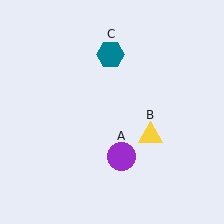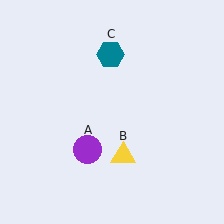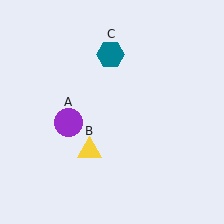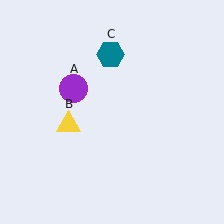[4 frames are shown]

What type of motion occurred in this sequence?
The purple circle (object A), yellow triangle (object B) rotated clockwise around the center of the scene.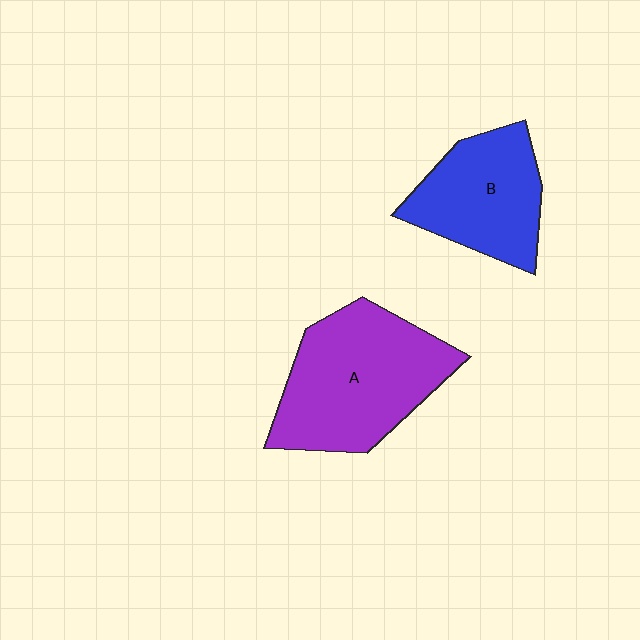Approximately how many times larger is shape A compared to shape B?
Approximately 1.4 times.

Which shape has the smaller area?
Shape B (blue).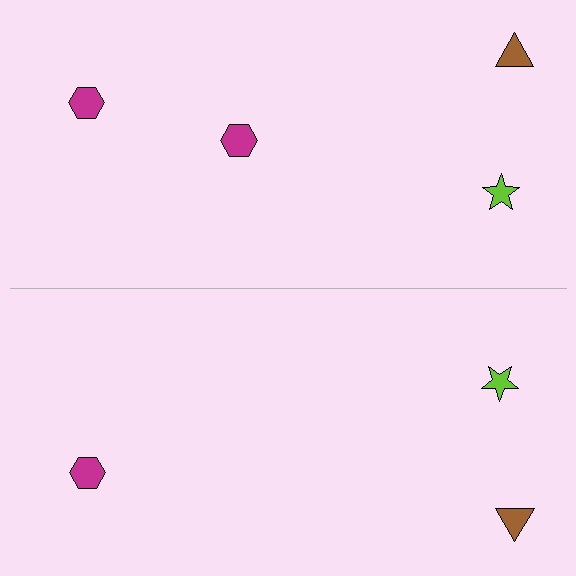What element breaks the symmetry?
A magenta hexagon is missing from the bottom side.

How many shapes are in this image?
There are 7 shapes in this image.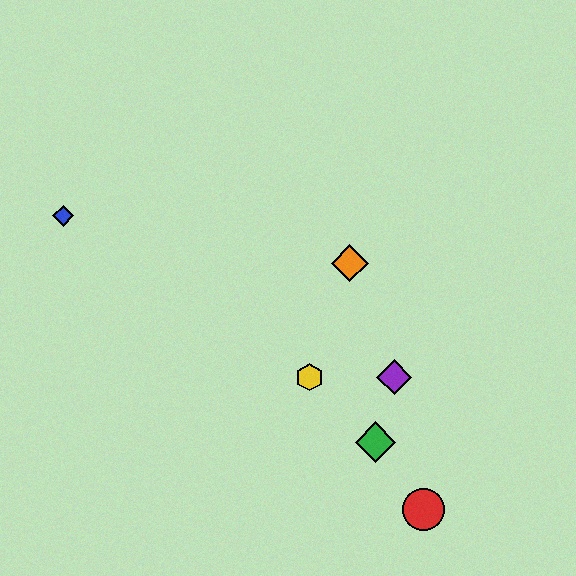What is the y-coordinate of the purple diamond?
The purple diamond is at y≈377.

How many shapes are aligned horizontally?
2 shapes (the yellow hexagon, the purple diamond) are aligned horizontally.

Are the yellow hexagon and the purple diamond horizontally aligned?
Yes, both are at y≈377.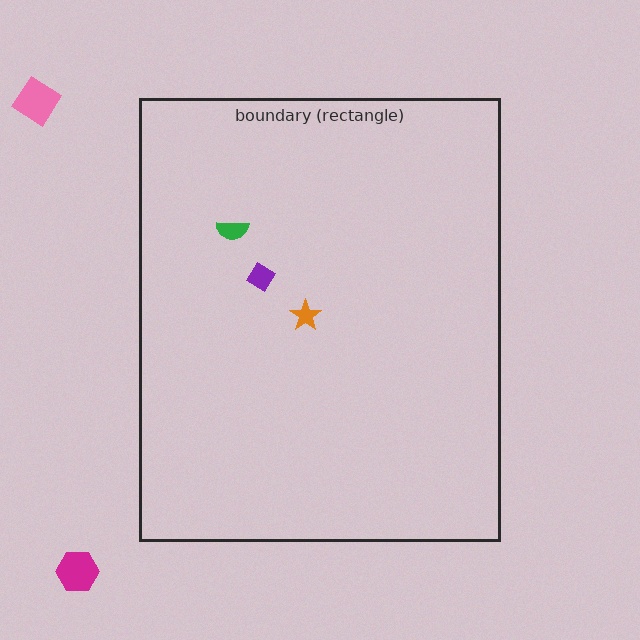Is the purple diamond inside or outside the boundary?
Inside.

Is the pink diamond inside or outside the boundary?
Outside.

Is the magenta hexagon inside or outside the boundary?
Outside.